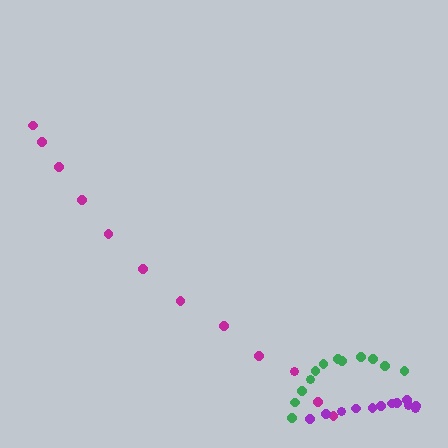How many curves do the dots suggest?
There are 3 distinct paths.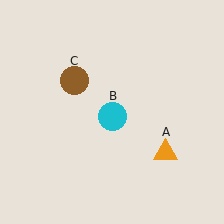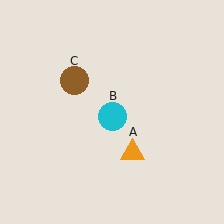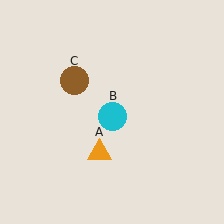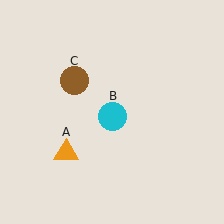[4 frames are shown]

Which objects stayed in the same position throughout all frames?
Cyan circle (object B) and brown circle (object C) remained stationary.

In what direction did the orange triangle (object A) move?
The orange triangle (object A) moved left.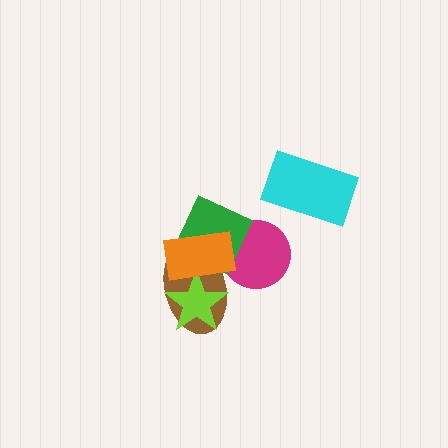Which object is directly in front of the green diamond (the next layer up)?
The brown ellipse is directly in front of the green diamond.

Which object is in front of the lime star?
The orange rectangle is in front of the lime star.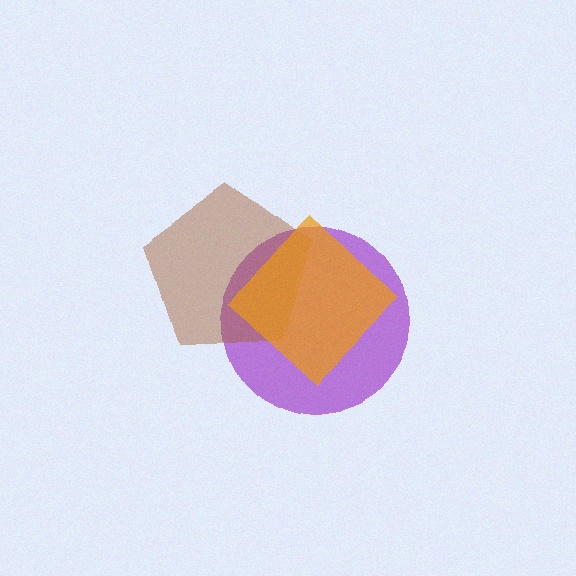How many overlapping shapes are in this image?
There are 3 overlapping shapes in the image.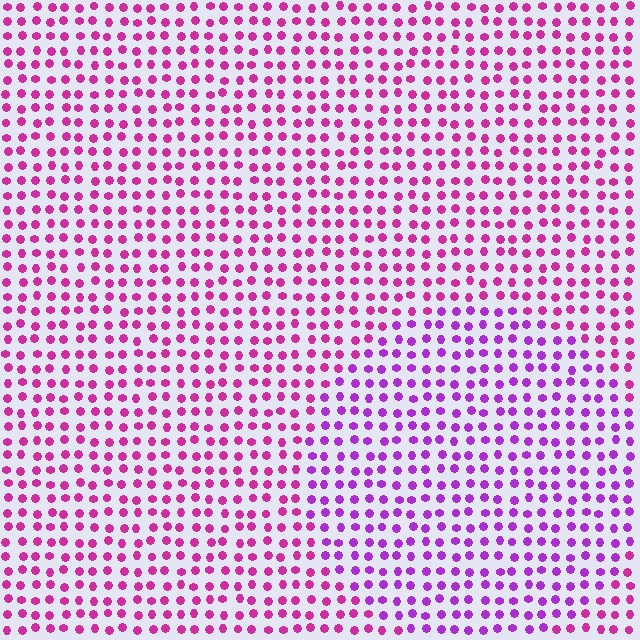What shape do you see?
I see a circle.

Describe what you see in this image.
The image is filled with small magenta elements in a uniform arrangement. A circle-shaped region is visible where the elements are tinted to a slightly different hue, forming a subtle color boundary.